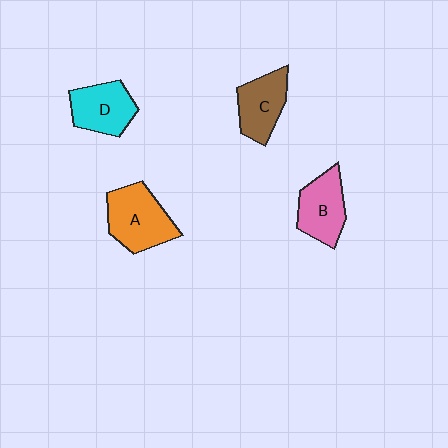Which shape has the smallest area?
Shape C (brown).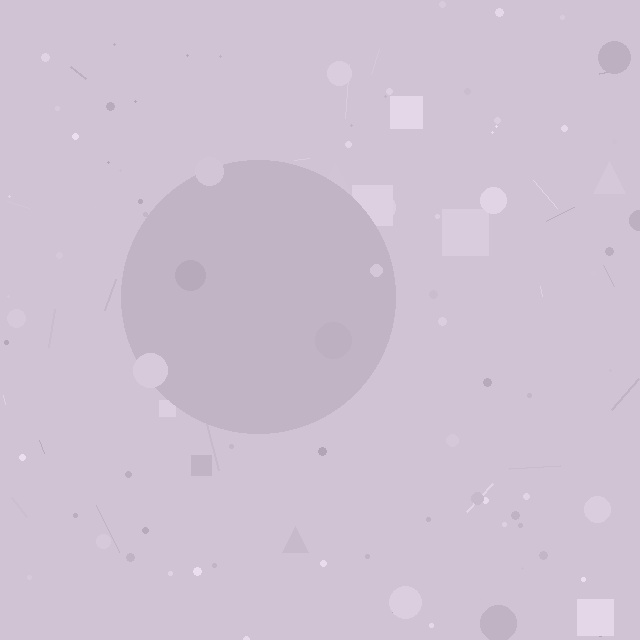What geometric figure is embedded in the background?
A circle is embedded in the background.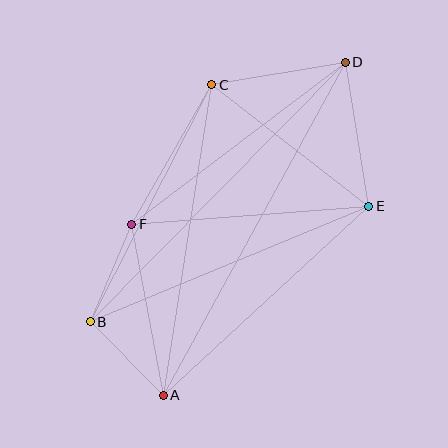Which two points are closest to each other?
Points A and B are closest to each other.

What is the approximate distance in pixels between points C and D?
The distance between C and D is approximately 136 pixels.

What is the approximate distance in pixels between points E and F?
The distance between E and F is approximately 238 pixels.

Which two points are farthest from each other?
Points A and D are farthest from each other.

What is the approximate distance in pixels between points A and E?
The distance between A and E is approximately 279 pixels.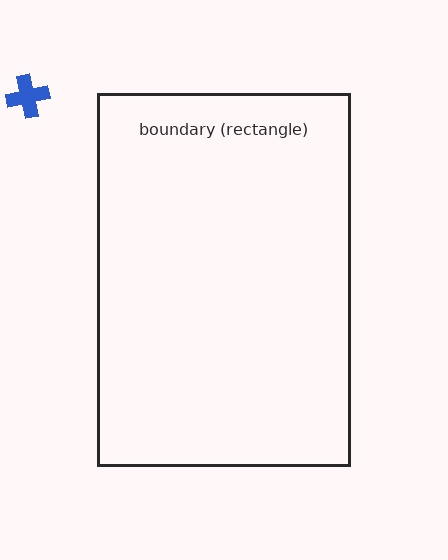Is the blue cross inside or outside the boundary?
Outside.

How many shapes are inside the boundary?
0 inside, 1 outside.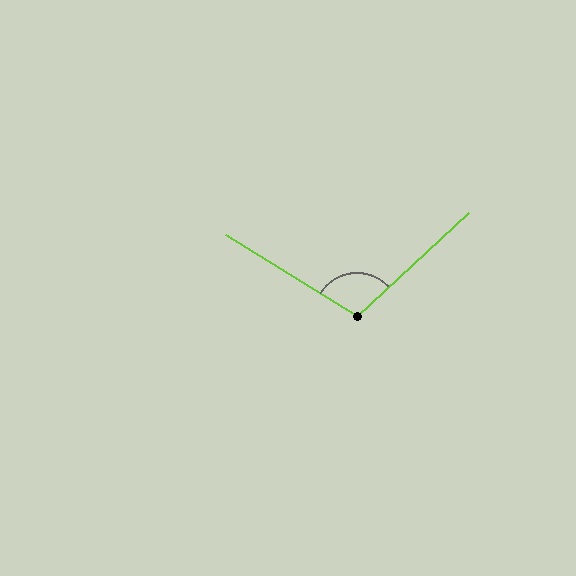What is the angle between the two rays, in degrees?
Approximately 105 degrees.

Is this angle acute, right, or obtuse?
It is obtuse.